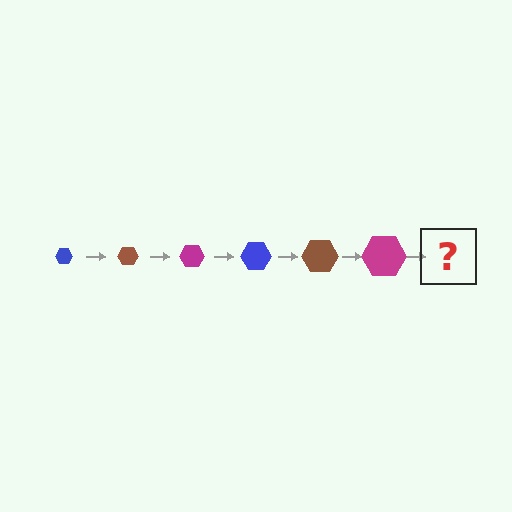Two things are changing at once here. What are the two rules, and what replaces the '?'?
The two rules are that the hexagon grows larger each step and the color cycles through blue, brown, and magenta. The '?' should be a blue hexagon, larger than the previous one.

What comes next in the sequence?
The next element should be a blue hexagon, larger than the previous one.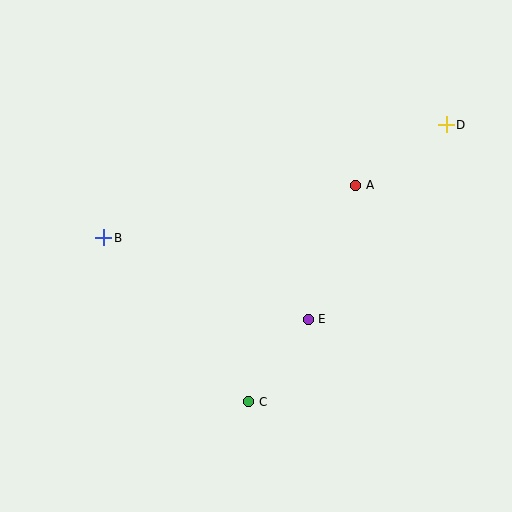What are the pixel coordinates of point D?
Point D is at (446, 125).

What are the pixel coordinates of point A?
Point A is at (356, 185).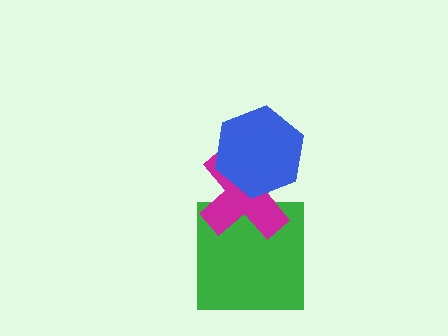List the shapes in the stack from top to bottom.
From top to bottom: the blue hexagon, the magenta cross, the green square.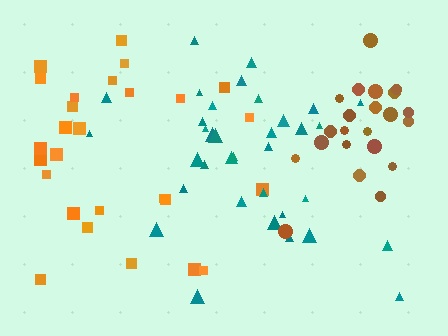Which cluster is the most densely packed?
Brown.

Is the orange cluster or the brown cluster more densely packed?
Brown.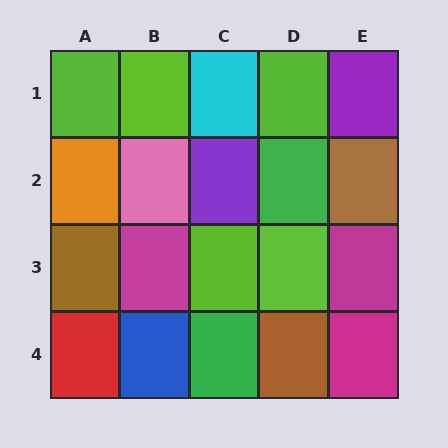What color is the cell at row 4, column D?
Brown.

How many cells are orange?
1 cell is orange.